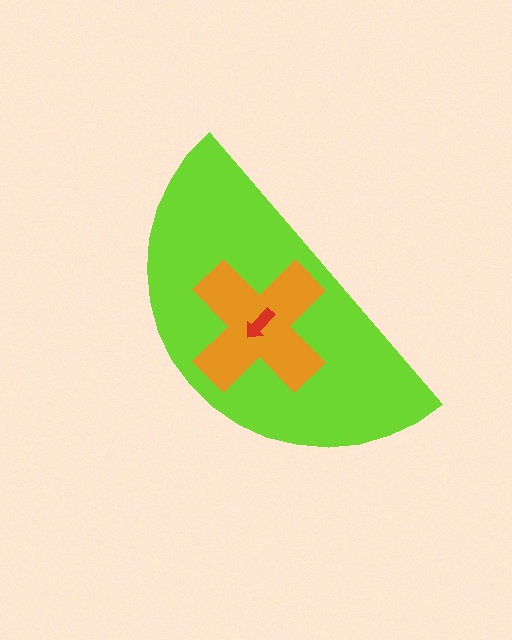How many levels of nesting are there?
3.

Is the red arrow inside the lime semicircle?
Yes.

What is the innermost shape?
The red arrow.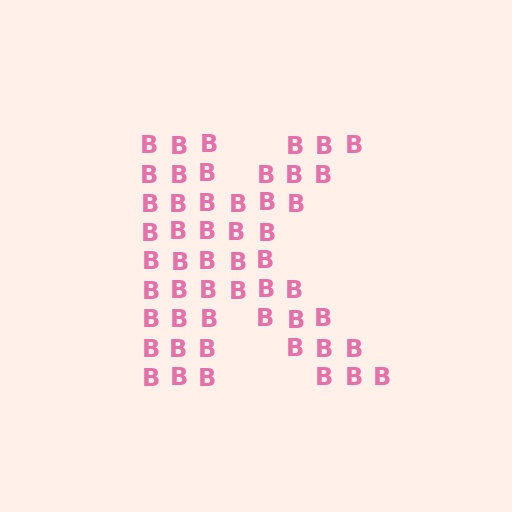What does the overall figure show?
The overall figure shows the letter K.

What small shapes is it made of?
It is made of small letter B's.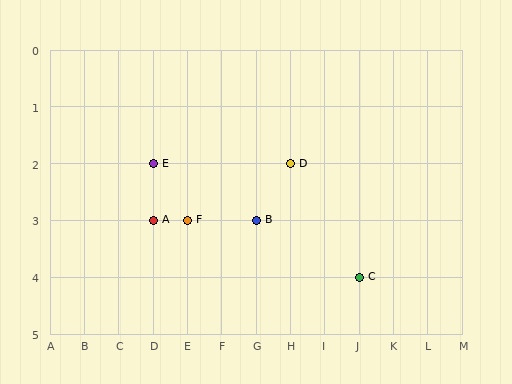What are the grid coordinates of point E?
Point E is at grid coordinates (D, 2).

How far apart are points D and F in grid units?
Points D and F are 3 columns and 1 row apart (about 3.2 grid units diagonally).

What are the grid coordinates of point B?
Point B is at grid coordinates (G, 3).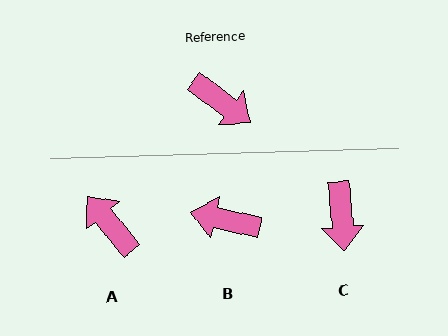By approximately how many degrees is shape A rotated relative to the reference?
Approximately 166 degrees counter-clockwise.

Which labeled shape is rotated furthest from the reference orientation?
A, about 166 degrees away.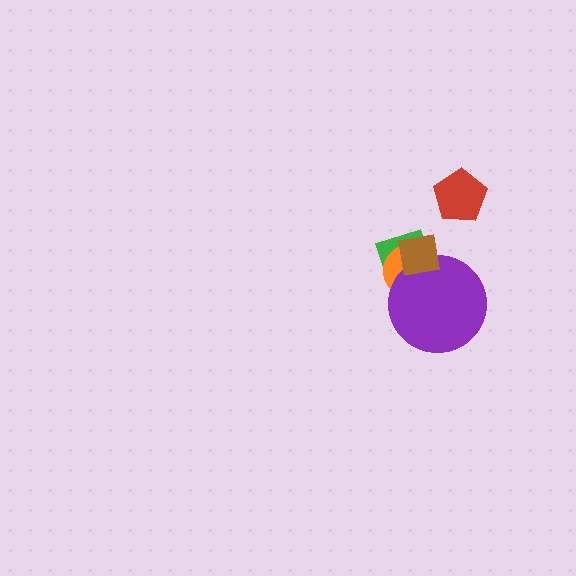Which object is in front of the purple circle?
The brown square is in front of the purple circle.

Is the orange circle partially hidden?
Yes, it is partially covered by another shape.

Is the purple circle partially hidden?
Yes, it is partially covered by another shape.